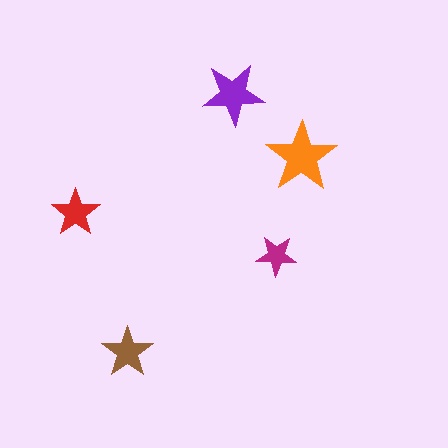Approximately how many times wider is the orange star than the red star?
About 1.5 times wider.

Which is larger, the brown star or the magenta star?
The brown one.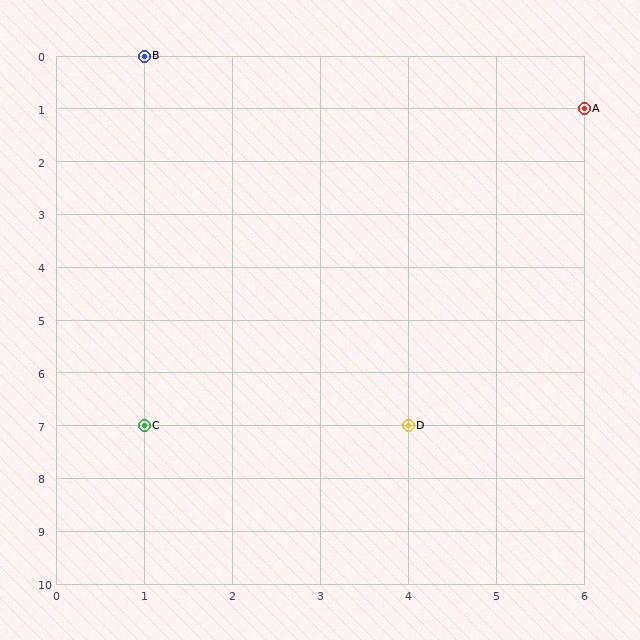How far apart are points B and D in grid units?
Points B and D are 3 columns and 7 rows apart (about 7.6 grid units diagonally).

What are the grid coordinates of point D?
Point D is at grid coordinates (4, 7).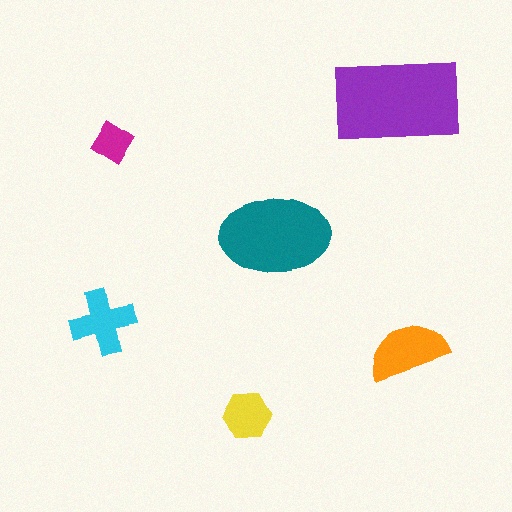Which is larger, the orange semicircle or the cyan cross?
The orange semicircle.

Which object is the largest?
The purple rectangle.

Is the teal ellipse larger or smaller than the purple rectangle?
Smaller.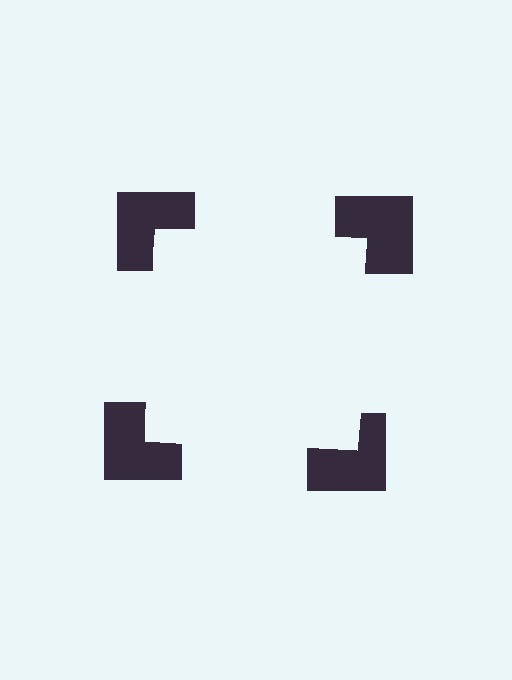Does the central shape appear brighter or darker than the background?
It typically appears slightly brighter than the background, even though no actual brightness change is drawn.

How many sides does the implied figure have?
4 sides.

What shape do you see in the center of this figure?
An illusory square — its edges are inferred from the aligned wedge cuts in the notched squares, not physically drawn.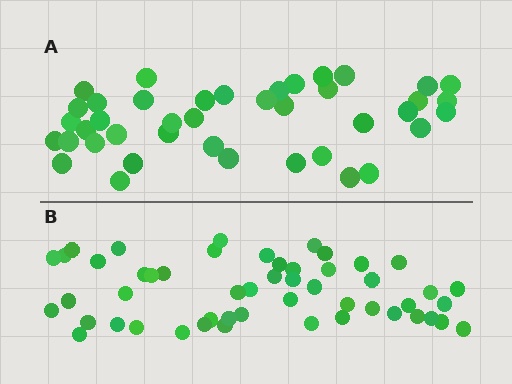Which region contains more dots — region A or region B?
Region B (the bottom region) has more dots.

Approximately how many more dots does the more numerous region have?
Region B has roughly 10 or so more dots than region A.